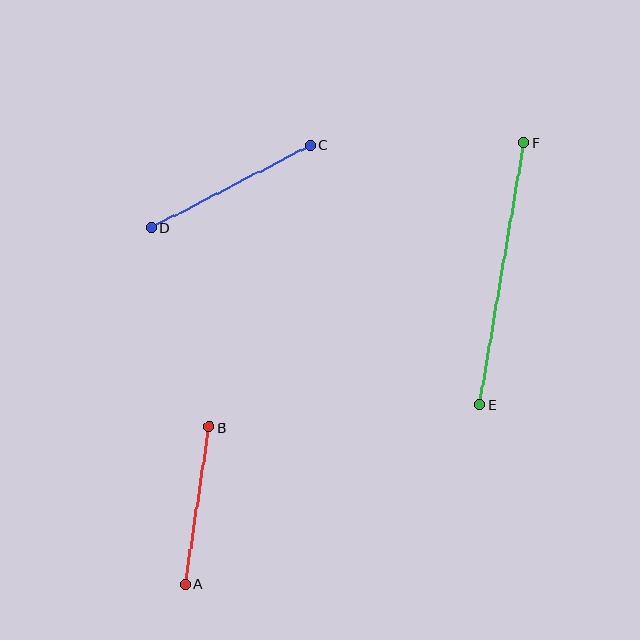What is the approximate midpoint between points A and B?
The midpoint is at approximately (197, 506) pixels.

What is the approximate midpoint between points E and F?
The midpoint is at approximately (502, 274) pixels.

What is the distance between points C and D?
The distance is approximately 179 pixels.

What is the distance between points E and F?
The distance is approximately 266 pixels.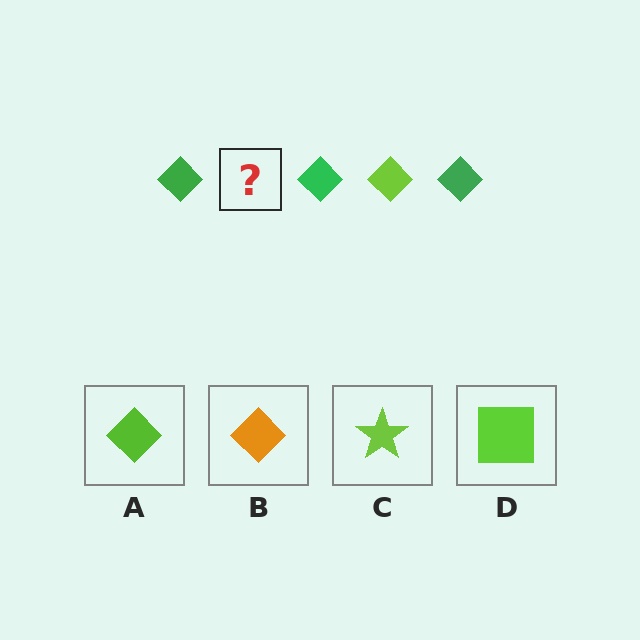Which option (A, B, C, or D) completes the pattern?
A.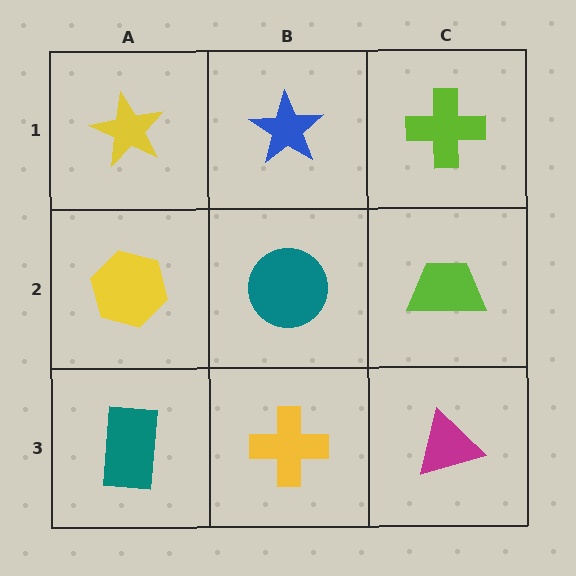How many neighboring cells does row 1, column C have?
2.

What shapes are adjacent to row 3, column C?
A lime trapezoid (row 2, column C), a yellow cross (row 3, column B).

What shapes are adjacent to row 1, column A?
A yellow hexagon (row 2, column A), a blue star (row 1, column B).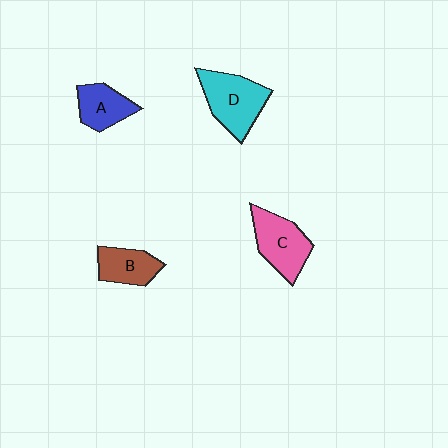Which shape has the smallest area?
Shape B (brown).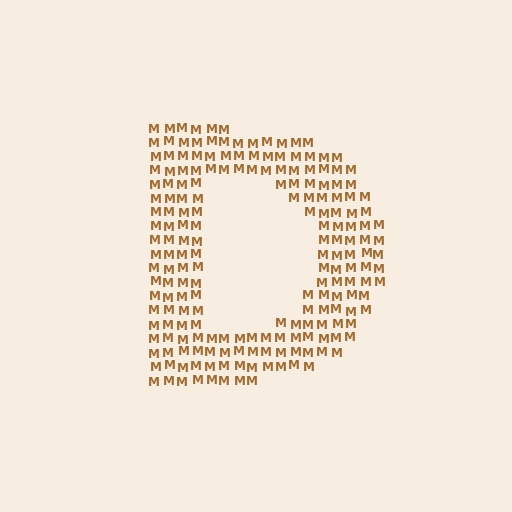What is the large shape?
The large shape is the letter D.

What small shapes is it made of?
It is made of small letter M's.